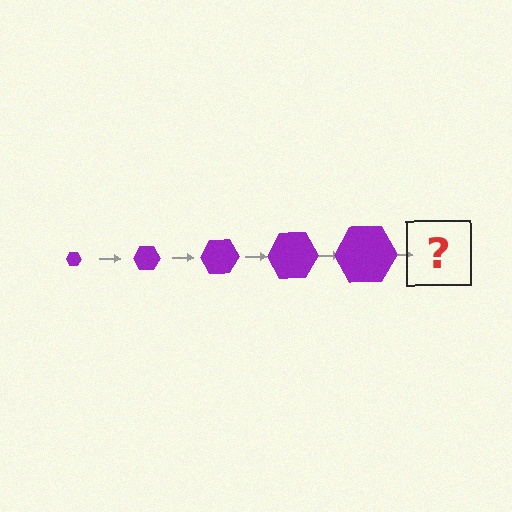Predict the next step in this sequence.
The next step is a purple hexagon, larger than the previous one.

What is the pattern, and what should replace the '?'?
The pattern is that the hexagon gets progressively larger each step. The '?' should be a purple hexagon, larger than the previous one.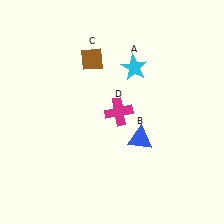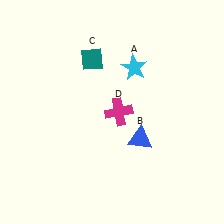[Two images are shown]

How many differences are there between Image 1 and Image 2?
There is 1 difference between the two images.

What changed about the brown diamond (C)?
In Image 1, C is brown. In Image 2, it changed to teal.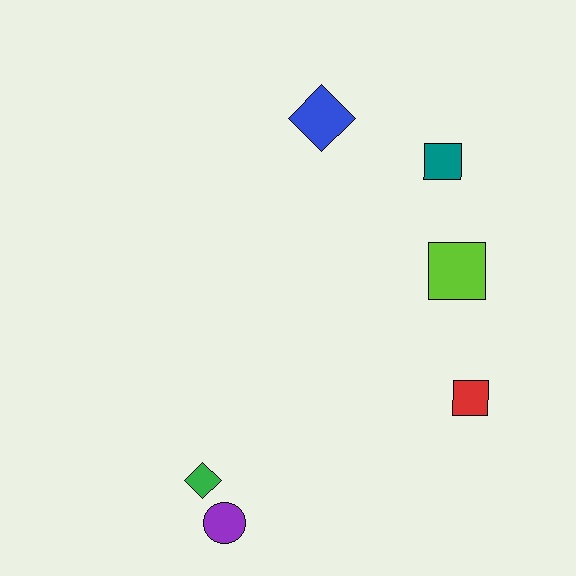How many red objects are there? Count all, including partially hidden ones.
There is 1 red object.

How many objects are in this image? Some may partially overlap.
There are 6 objects.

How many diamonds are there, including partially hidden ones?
There are 2 diamonds.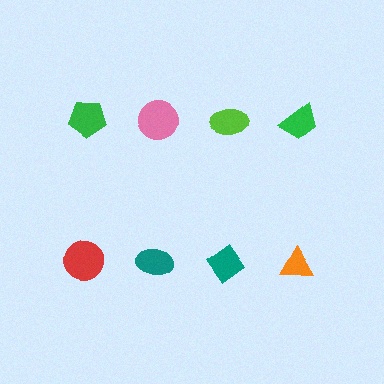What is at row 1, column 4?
A green trapezoid.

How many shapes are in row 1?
4 shapes.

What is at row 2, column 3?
A teal diamond.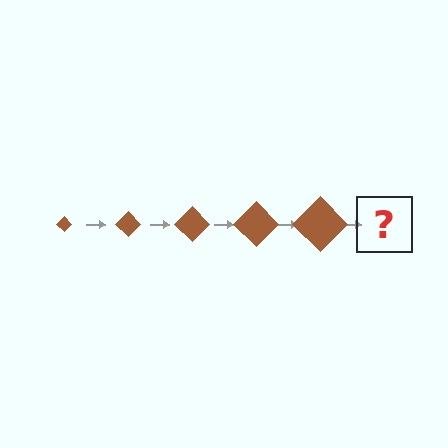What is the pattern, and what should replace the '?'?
The pattern is that the diamond gets progressively larger each step. The '?' should be a brown diamond, larger than the previous one.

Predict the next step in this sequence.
The next step is a brown diamond, larger than the previous one.